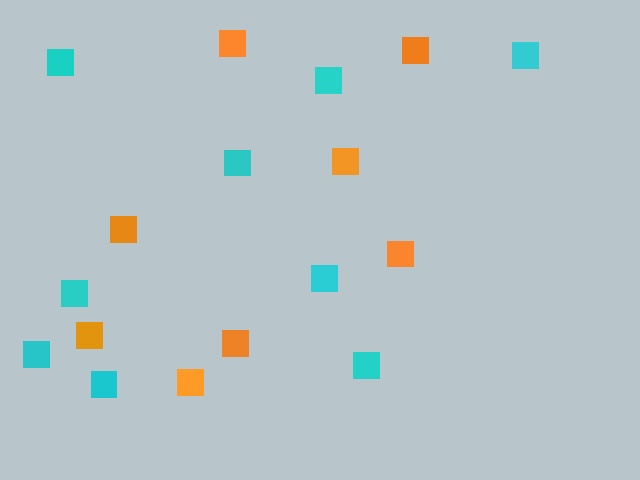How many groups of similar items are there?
There are 2 groups: one group of orange squares (8) and one group of cyan squares (9).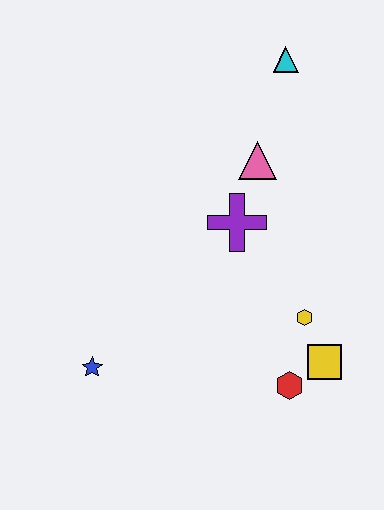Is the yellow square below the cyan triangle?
Yes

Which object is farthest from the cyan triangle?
The blue star is farthest from the cyan triangle.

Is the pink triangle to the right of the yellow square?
No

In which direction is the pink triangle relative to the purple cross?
The pink triangle is above the purple cross.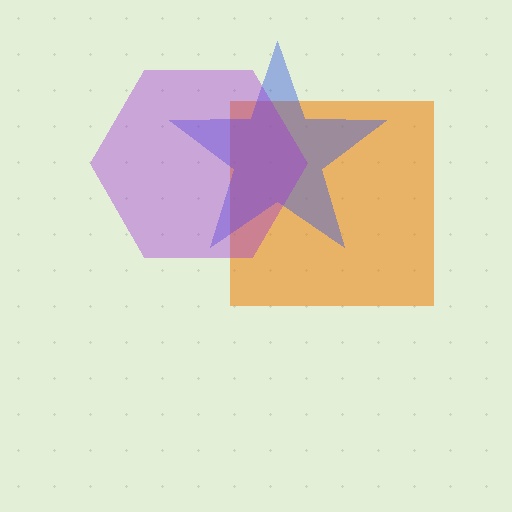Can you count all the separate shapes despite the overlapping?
Yes, there are 3 separate shapes.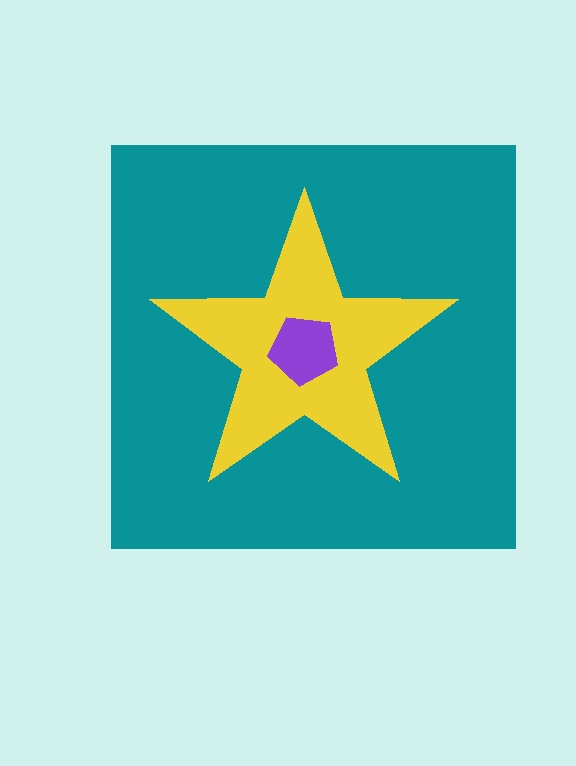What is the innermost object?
The purple pentagon.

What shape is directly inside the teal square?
The yellow star.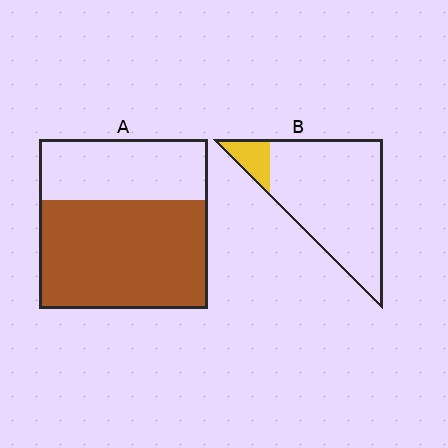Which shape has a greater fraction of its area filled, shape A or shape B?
Shape A.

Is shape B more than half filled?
No.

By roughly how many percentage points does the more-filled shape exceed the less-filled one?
By roughly 55 percentage points (A over B).